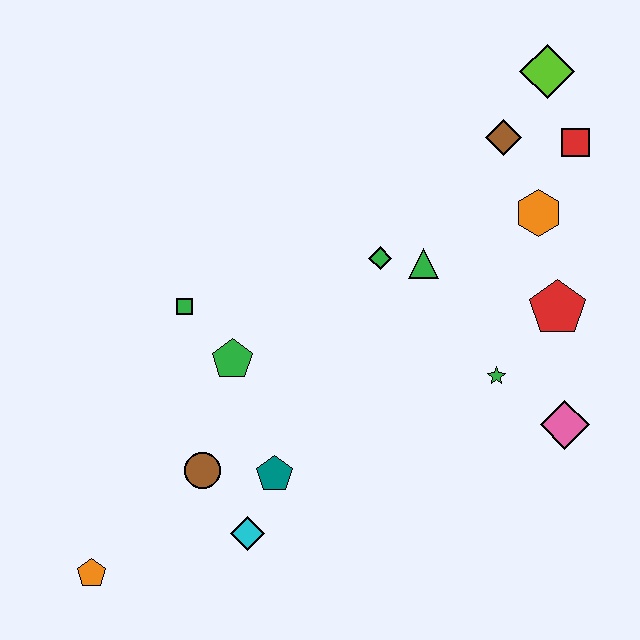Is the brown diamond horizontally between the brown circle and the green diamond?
No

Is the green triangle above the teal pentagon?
Yes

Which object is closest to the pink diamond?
The green star is closest to the pink diamond.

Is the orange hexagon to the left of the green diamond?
No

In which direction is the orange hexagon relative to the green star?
The orange hexagon is above the green star.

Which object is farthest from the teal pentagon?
The lime diamond is farthest from the teal pentagon.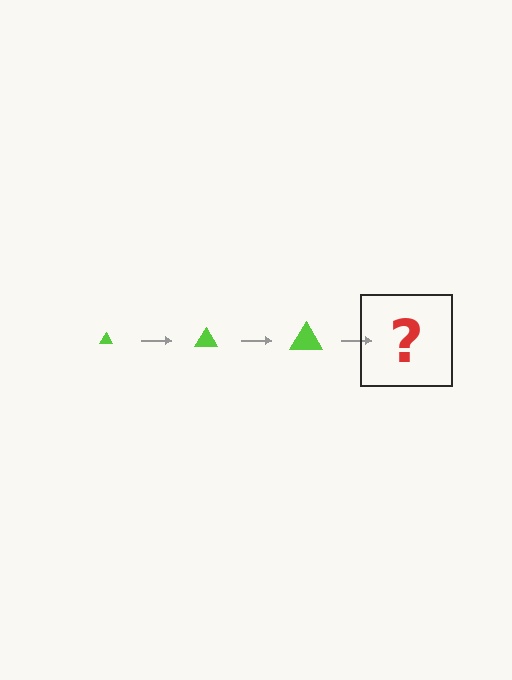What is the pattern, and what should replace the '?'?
The pattern is that the triangle gets progressively larger each step. The '?' should be a lime triangle, larger than the previous one.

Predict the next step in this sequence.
The next step is a lime triangle, larger than the previous one.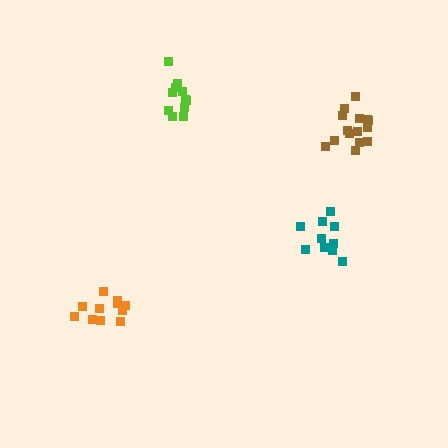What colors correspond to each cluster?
The clusters are colored: teal, orange, lime, brown.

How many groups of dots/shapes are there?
There are 4 groups.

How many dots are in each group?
Group 1: 10 dots, Group 2: 13 dots, Group 3: 11 dots, Group 4: 15 dots (49 total).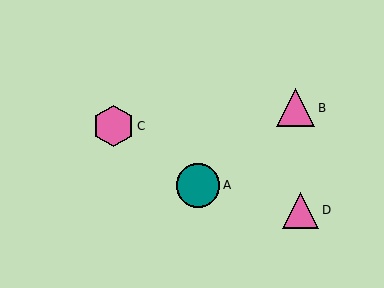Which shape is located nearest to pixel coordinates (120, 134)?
The pink hexagon (labeled C) at (113, 126) is nearest to that location.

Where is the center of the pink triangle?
The center of the pink triangle is at (301, 210).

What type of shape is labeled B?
Shape B is a pink triangle.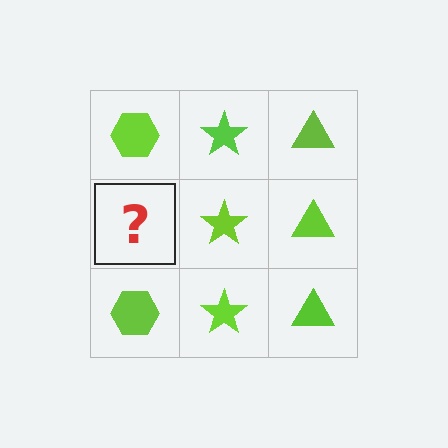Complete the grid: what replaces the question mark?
The question mark should be replaced with a lime hexagon.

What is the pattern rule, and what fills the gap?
The rule is that each column has a consistent shape. The gap should be filled with a lime hexagon.